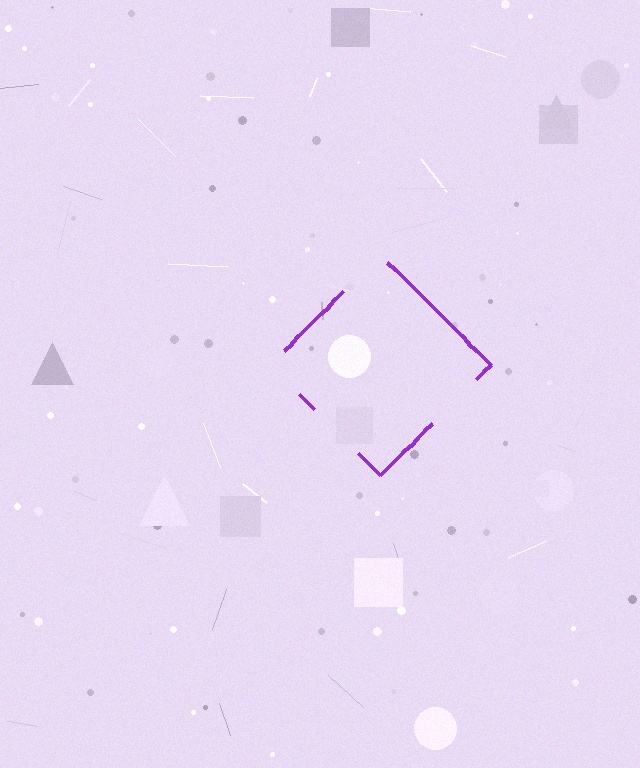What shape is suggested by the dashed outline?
The dashed outline suggests a diamond.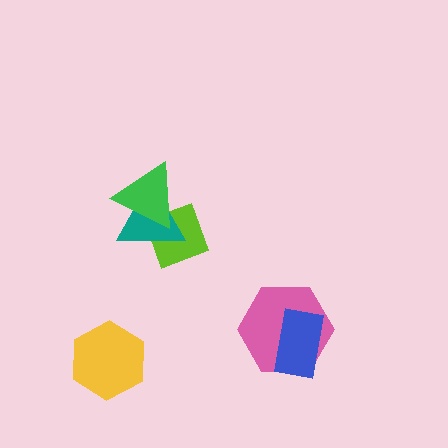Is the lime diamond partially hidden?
Yes, it is partially covered by another shape.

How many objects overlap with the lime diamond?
2 objects overlap with the lime diamond.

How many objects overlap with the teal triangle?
2 objects overlap with the teal triangle.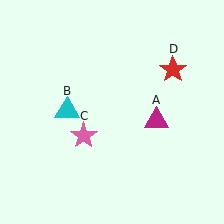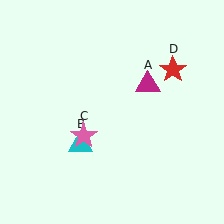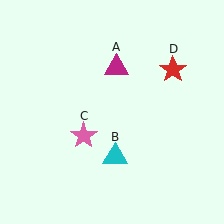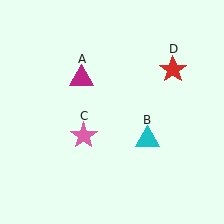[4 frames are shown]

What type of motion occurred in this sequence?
The magenta triangle (object A), cyan triangle (object B) rotated counterclockwise around the center of the scene.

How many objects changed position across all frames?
2 objects changed position: magenta triangle (object A), cyan triangle (object B).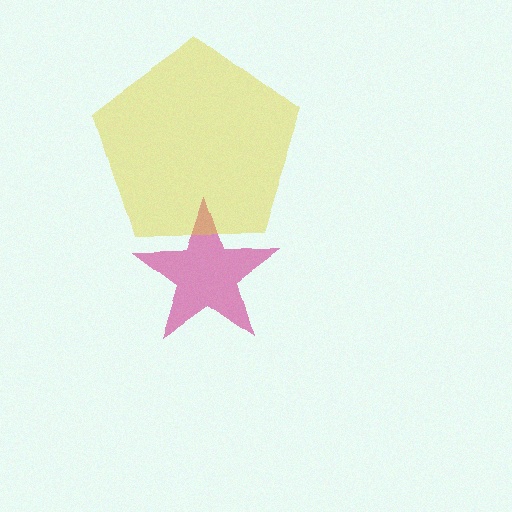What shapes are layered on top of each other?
The layered shapes are: a magenta star, a yellow pentagon.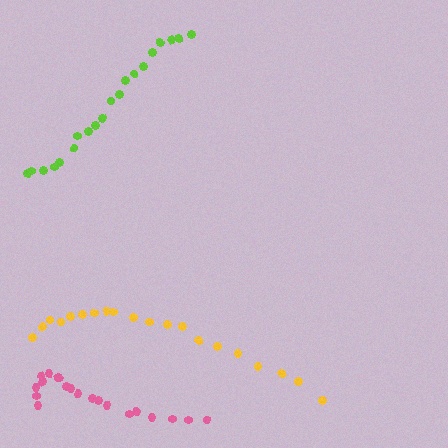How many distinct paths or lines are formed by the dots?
There are 3 distinct paths.